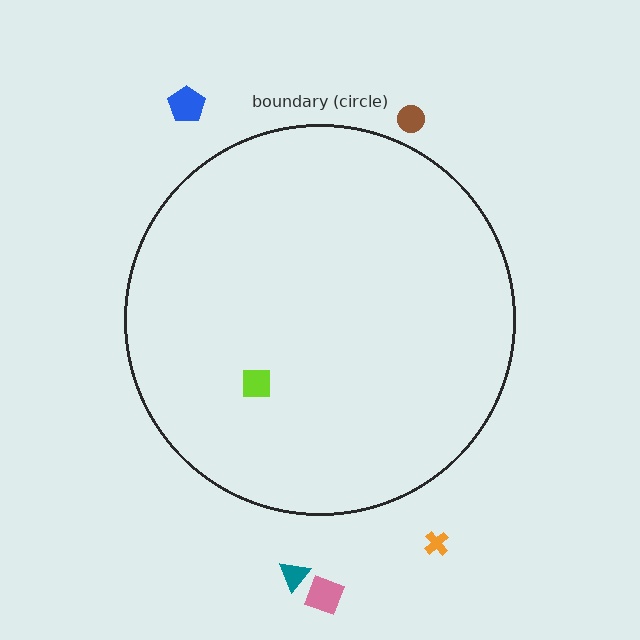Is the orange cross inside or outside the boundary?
Outside.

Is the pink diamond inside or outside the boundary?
Outside.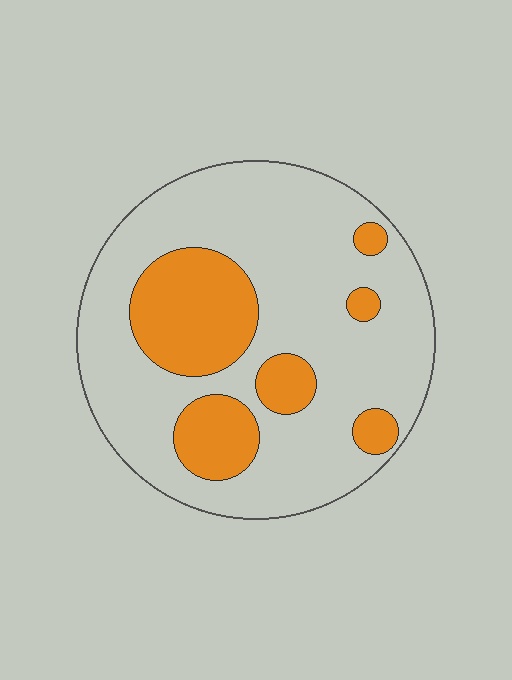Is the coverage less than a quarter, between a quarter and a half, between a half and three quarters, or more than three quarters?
Between a quarter and a half.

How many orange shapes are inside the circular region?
6.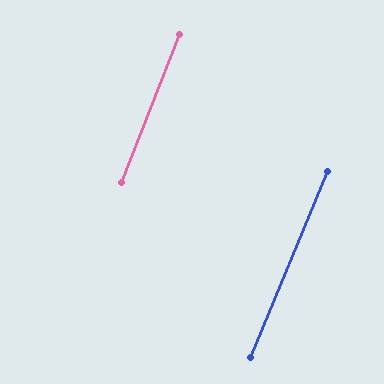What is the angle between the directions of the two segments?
Approximately 1 degree.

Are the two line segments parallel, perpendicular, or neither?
Parallel — their directions differ by only 1.1°.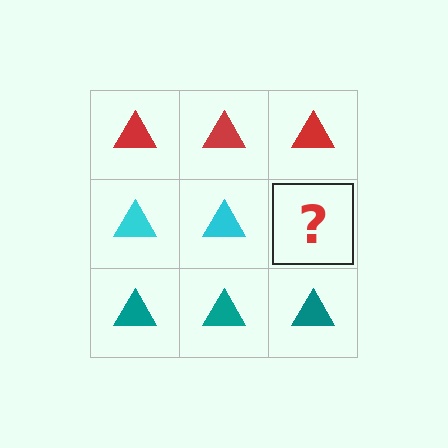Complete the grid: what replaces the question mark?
The question mark should be replaced with a cyan triangle.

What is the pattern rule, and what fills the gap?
The rule is that each row has a consistent color. The gap should be filled with a cyan triangle.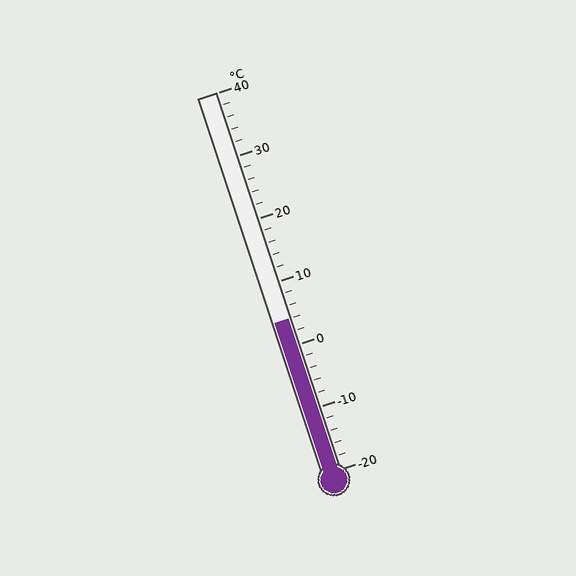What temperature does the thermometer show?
The thermometer shows approximately 4°C.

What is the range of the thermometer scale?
The thermometer scale ranges from -20°C to 40°C.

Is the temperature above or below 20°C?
The temperature is below 20°C.